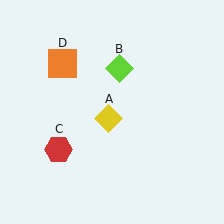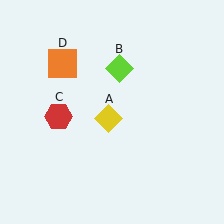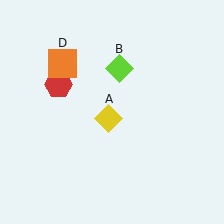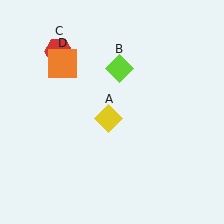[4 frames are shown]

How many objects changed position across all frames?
1 object changed position: red hexagon (object C).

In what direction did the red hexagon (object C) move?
The red hexagon (object C) moved up.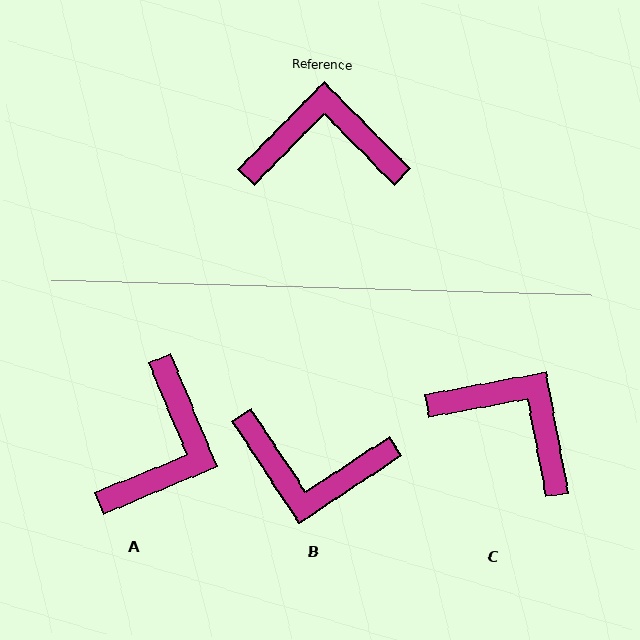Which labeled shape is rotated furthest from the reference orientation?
B, about 168 degrees away.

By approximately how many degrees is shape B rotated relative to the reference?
Approximately 168 degrees counter-clockwise.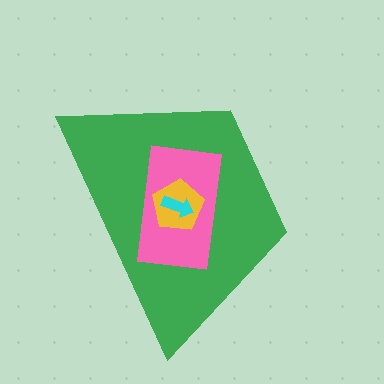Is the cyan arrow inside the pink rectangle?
Yes.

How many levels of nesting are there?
4.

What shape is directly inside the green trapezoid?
The pink rectangle.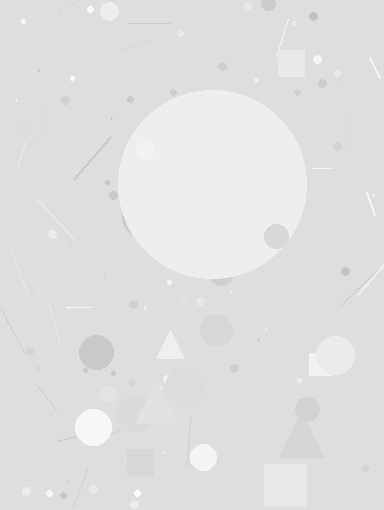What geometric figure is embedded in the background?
A circle is embedded in the background.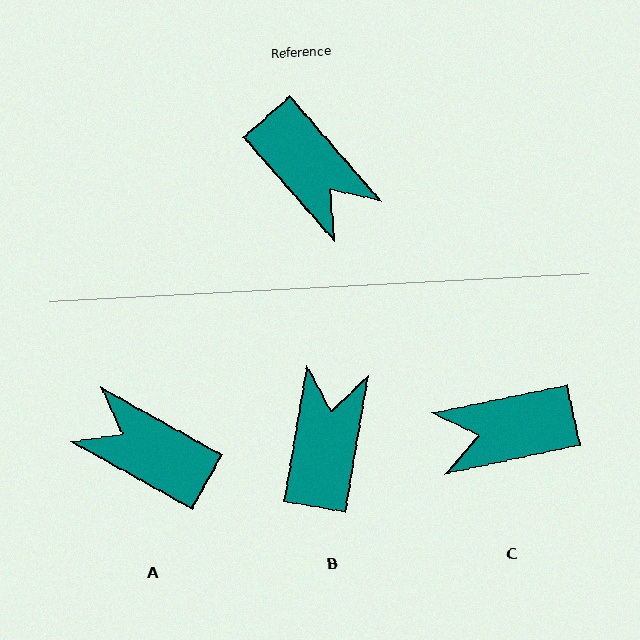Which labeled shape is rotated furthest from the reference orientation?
A, about 161 degrees away.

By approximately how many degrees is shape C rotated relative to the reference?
Approximately 119 degrees clockwise.